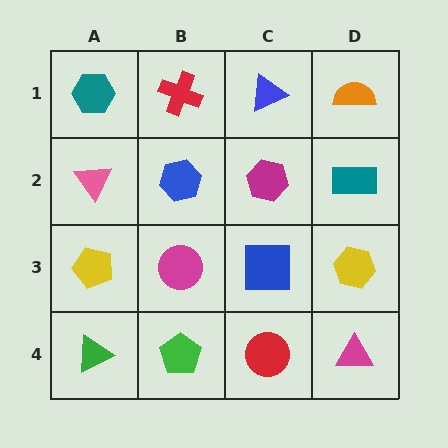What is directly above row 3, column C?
A magenta hexagon.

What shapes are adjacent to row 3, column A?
A pink triangle (row 2, column A), a green triangle (row 4, column A), a magenta circle (row 3, column B).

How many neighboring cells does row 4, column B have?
3.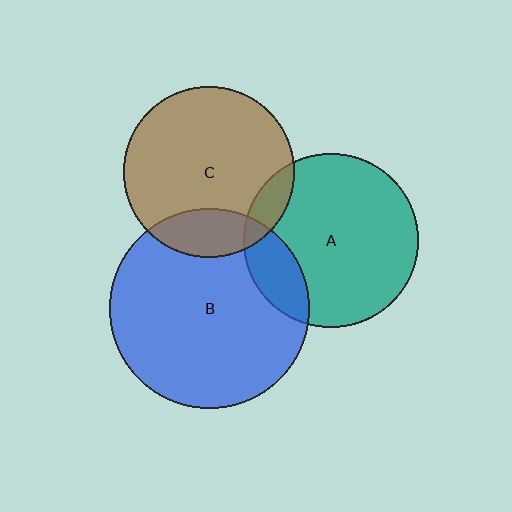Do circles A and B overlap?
Yes.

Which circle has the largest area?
Circle B (blue).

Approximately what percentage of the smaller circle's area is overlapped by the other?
Approximately 15%.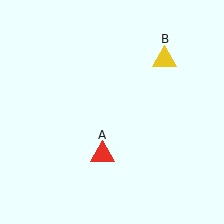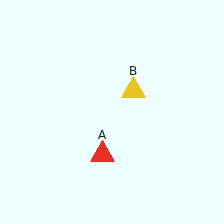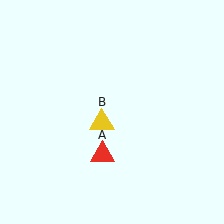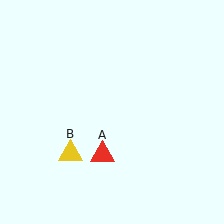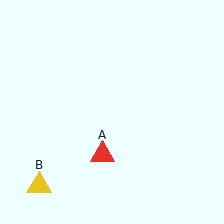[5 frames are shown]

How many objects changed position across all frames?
1 object changed position: yellow triangle (object B).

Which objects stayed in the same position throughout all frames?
Red triangle (object A) remained stationary.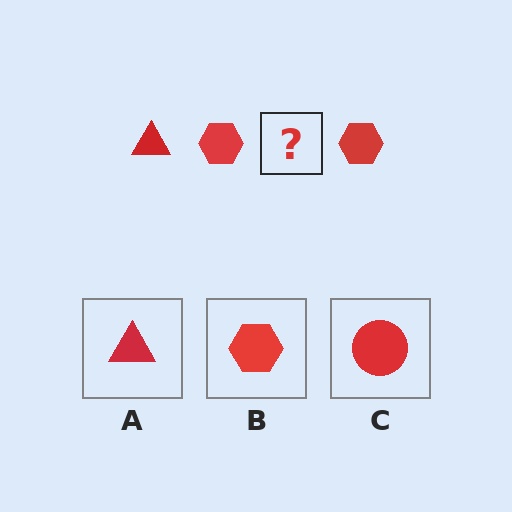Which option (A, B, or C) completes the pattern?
A.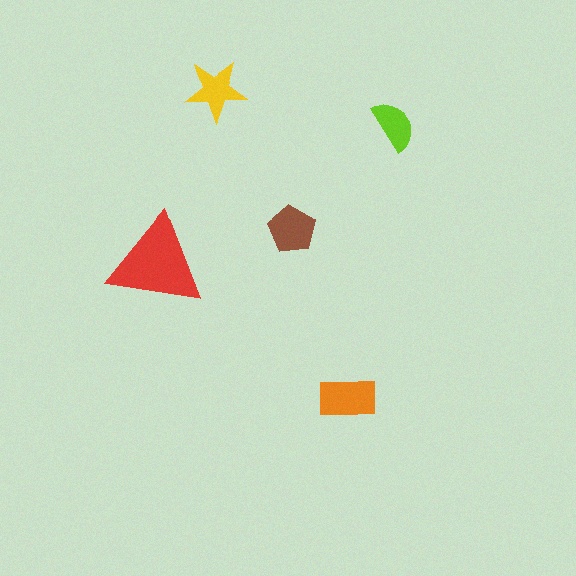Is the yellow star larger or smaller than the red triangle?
Smaller.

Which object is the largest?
The red triangle.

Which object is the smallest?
The lime semicircle.